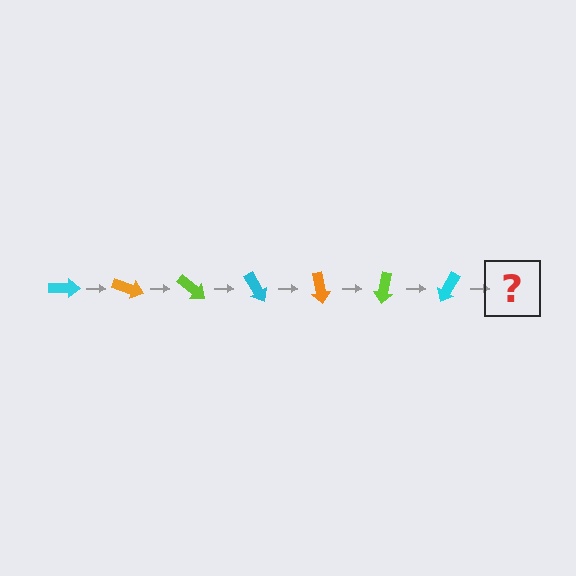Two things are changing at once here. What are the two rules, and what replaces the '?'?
The two rules are that it rotates 20 degrees each step and the color cycles through cyan, orange, and lime. The '?' should be an orange arrow, rotated 140 degrees from the start.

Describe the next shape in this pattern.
It should be an orange arrow, rotated 140 degrees from the start.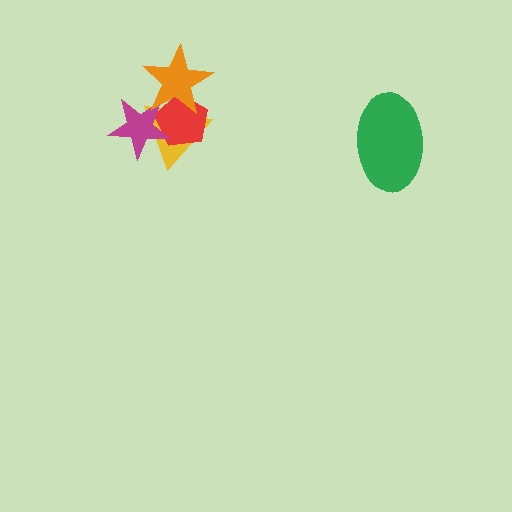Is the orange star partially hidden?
No, no other shape covers it.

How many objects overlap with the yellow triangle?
3 objects overlap with the yellow triangle.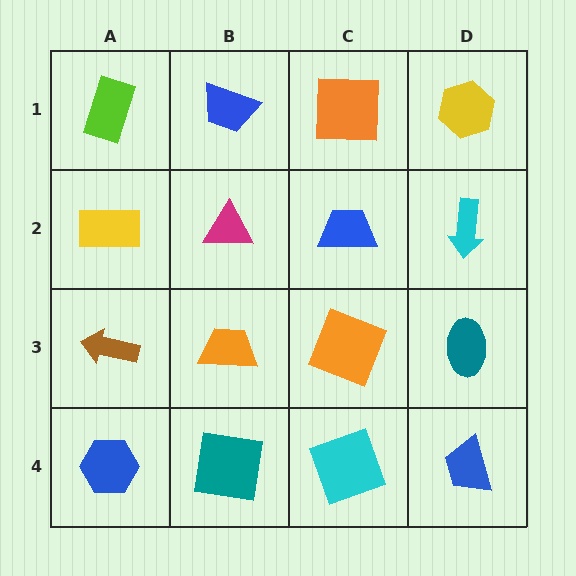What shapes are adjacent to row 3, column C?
A blue trapezoid (row 2, column C), a cyan square (row 4, column C), an orange trapezoid (row 3, column B), a teal ellipse (row 3, column D).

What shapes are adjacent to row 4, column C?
An orange square (row 3, column C), a teal square (row 4, column B), a blue trapezoid (row 4, column D).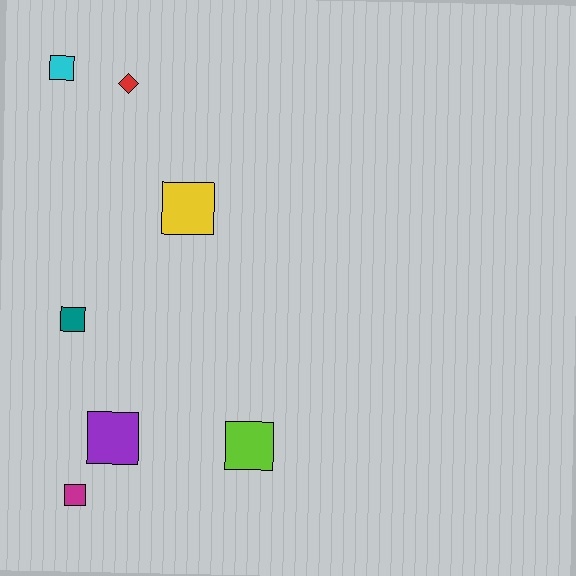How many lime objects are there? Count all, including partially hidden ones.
There is 1 lime object.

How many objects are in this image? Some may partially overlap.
There are 7 objects.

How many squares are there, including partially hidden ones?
There are 6 squares.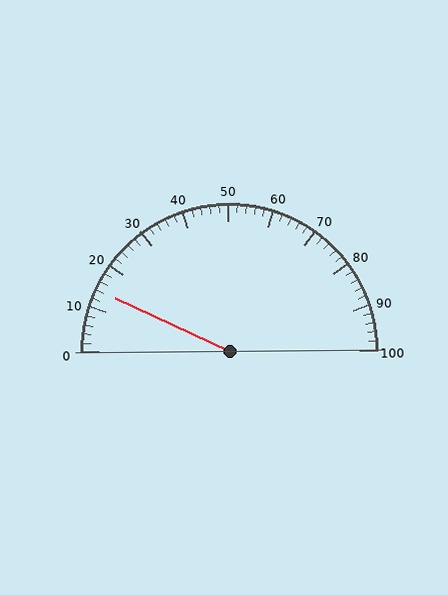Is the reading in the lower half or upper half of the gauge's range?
The reading is in the lower half of the range (0 to 100).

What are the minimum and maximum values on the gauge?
The gauge ranges from 0 to 100.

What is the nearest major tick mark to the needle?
The nearest major tick mark is 10.